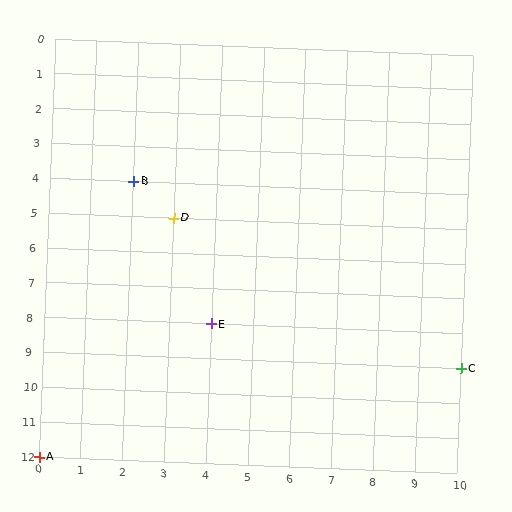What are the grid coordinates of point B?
Point B is at grid coordinates (2, 4).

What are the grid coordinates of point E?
Point E is at grid coordinates (4, 8).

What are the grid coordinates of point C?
Point C is at grid coordinates (10, 9).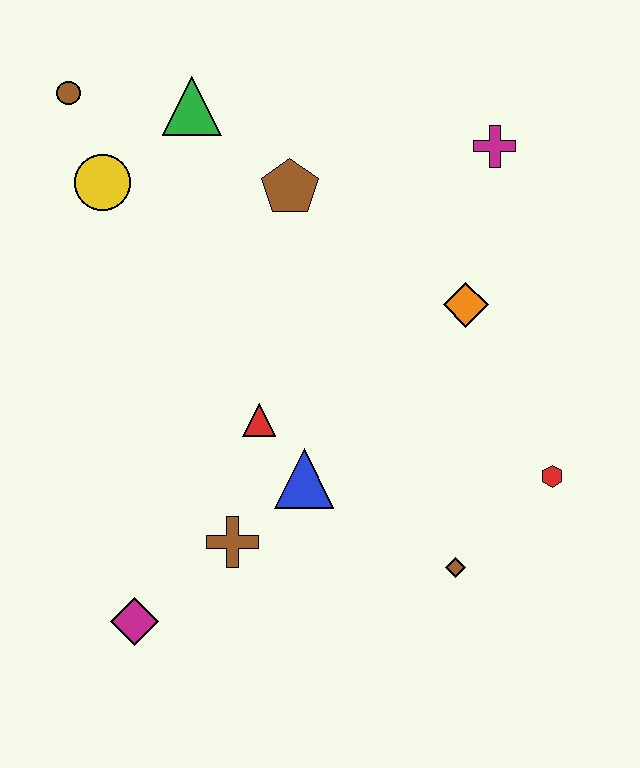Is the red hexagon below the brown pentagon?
Yes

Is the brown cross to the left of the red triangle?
Yes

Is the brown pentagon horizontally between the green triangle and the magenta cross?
Yes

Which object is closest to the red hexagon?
The brown diamond is closest to the red hexagon.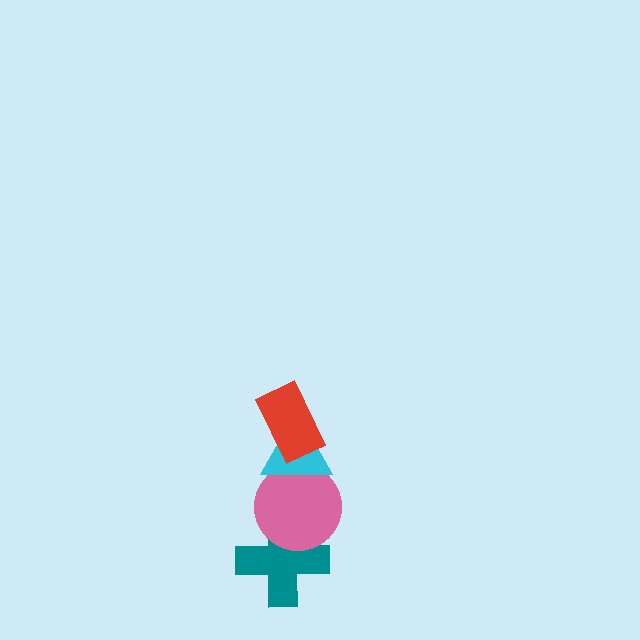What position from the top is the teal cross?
The teal cross is 4th from the top.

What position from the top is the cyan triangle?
The cyan triangle is 2nd from the top.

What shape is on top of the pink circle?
The cyan triangle is on top of the pink circle.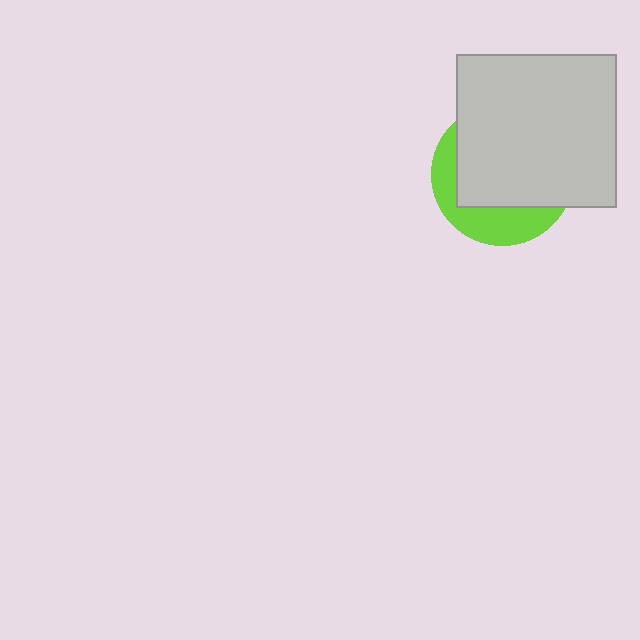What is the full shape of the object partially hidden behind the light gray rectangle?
The partially hidden object is a lime circle.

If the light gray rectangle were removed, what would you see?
You would see the complete lime circle.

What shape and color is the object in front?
The object in front is a light gray rectangle.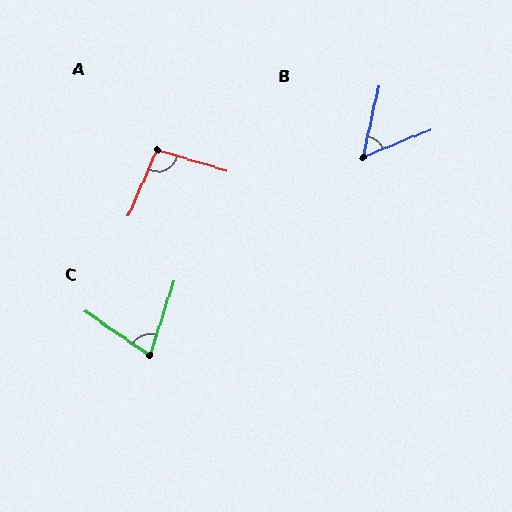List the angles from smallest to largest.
B (55°), C (73°), A (97°).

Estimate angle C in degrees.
Approximately 73 degrees.